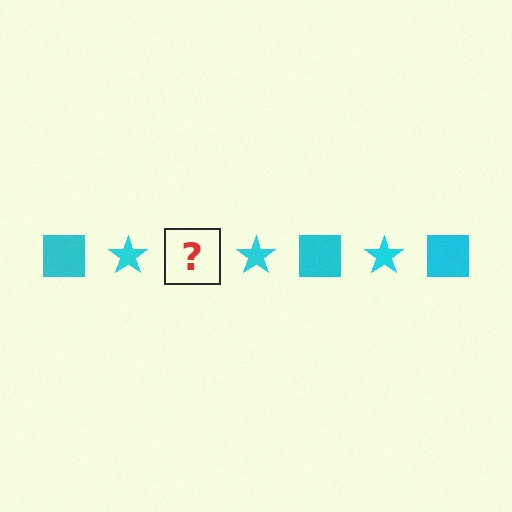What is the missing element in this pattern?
The missing element is a cyan square.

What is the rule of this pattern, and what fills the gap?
The rule is that the pattern cycles through square, star shapes in cyan. The gap should be filled with a cyan square.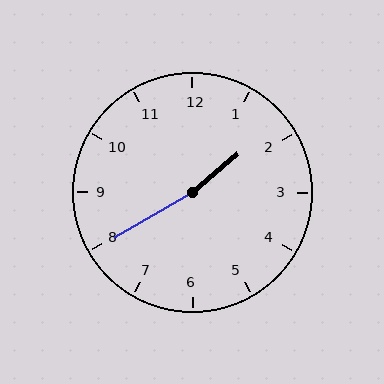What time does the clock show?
1:40.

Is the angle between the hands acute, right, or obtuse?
It is obtuse.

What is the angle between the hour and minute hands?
Approximately 170 degrees.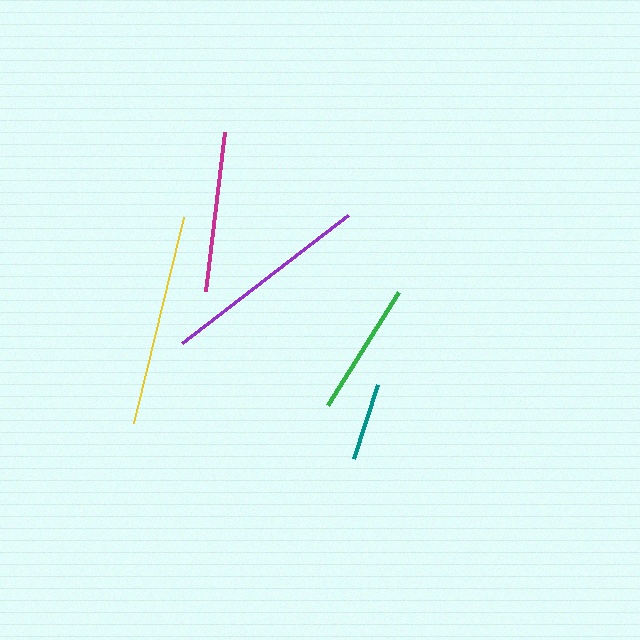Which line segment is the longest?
The yellow line is the longest at approximately 212 pixels.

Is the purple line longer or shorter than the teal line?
The purple line is longer than the teal line.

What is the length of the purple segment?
The purple segment is approximately 210 pixels long.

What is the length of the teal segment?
The teal segment is approximately 78 pixels long.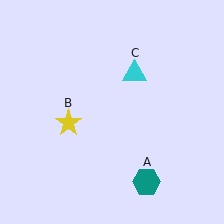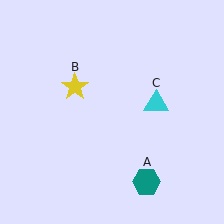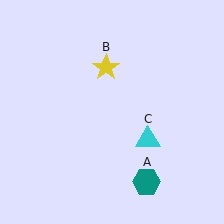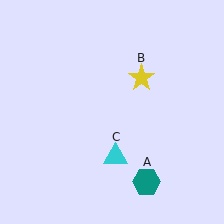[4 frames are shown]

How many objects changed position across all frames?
2 objects changed position: yellow star (object B), cyan triangle (object C).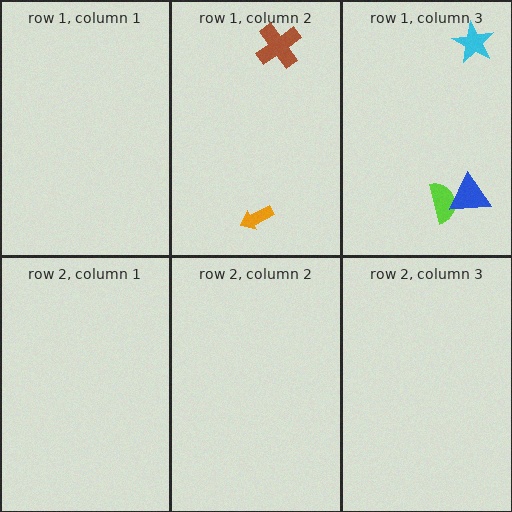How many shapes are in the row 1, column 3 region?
3.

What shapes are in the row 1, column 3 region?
The cyan star, the lime semicircle, the blue triangle.